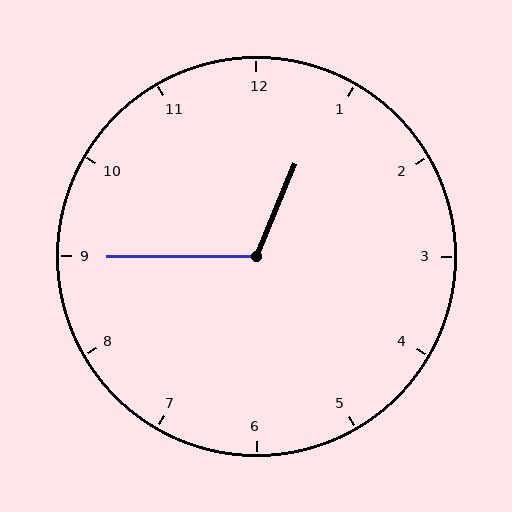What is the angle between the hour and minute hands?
Approximately 112 degrees.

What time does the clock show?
12:45.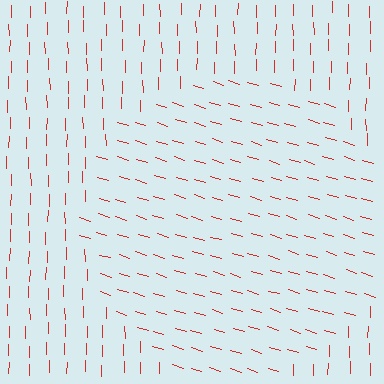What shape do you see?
I see a circle.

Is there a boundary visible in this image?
Yes, there is a texture boundary formed by a change in line orientation.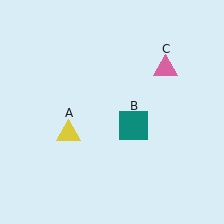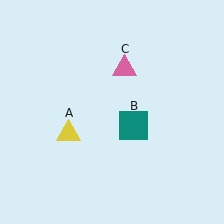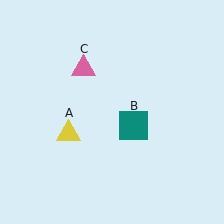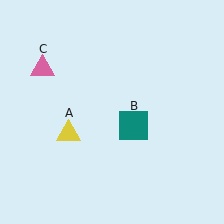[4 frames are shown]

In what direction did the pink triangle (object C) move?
The pink triangle (object C) moved left.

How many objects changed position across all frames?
1 object changed position: pink triangle (object C).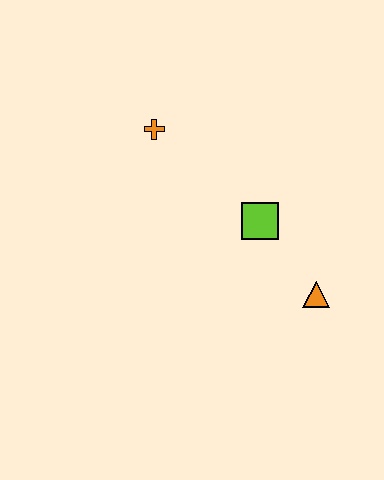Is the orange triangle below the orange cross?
Yes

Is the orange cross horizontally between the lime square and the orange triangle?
No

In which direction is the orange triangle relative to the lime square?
The orange triangle is below the lime square.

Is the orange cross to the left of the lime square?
Yes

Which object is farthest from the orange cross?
The orange triangle is farthest from the orange cross.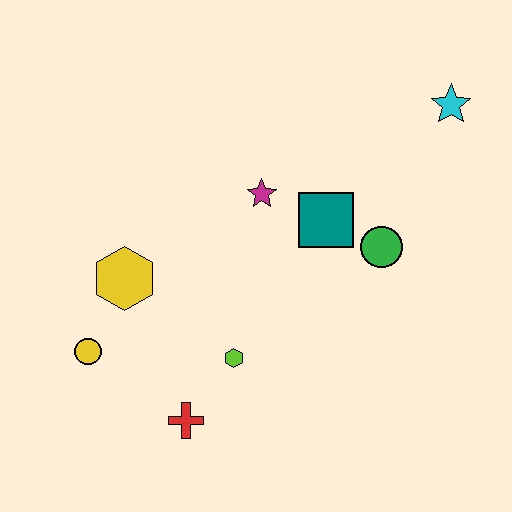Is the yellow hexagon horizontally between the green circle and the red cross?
No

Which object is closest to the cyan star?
The green circle is closest to the cyan star.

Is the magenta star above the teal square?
Yes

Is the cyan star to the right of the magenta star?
Yes